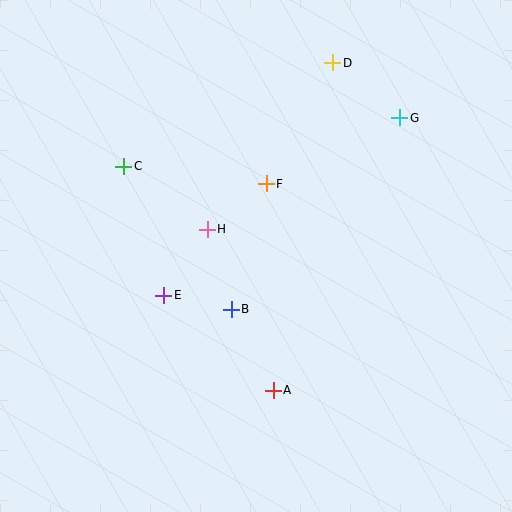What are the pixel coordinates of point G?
Point G is at (400, 118).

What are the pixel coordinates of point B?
Point B is at (231, 309).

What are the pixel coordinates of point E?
Point E is at (164, 295).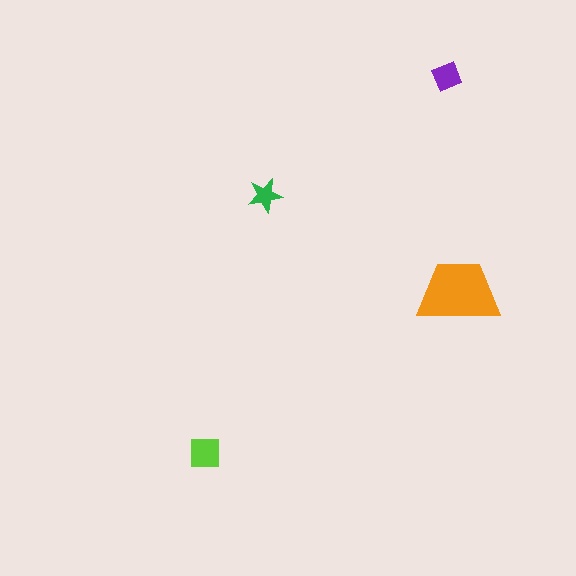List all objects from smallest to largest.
The green star, the purple diamond, the lime square, the orange trapezoid.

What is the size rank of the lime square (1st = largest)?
2nd.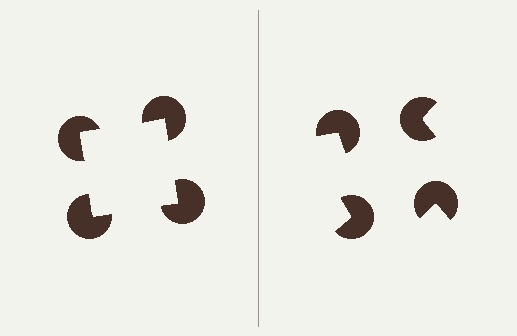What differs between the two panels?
The pac-man discs are positioned identically on both sides; only the wedge orientations differ. On the left they align to a square; on the right they are misaligned.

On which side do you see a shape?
An illusory square appears on the left side. On the right side the wedge cuts are rotated, so no coherent shape forms.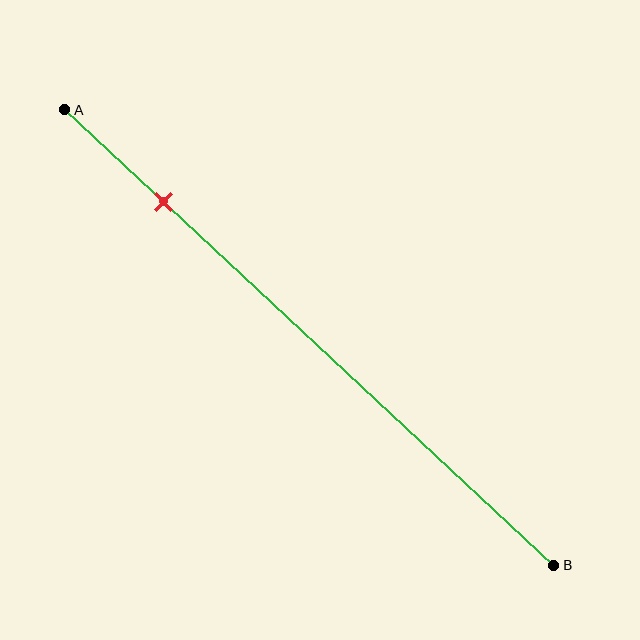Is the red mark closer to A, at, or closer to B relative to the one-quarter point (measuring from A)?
The red mark is closer to point A than the one-quarter point of segment AB.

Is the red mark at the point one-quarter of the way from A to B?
No, the mark is at about 20% from A, not at the 25% one-quarter point.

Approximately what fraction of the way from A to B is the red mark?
The red mark is approximately 20% of the way from A to B.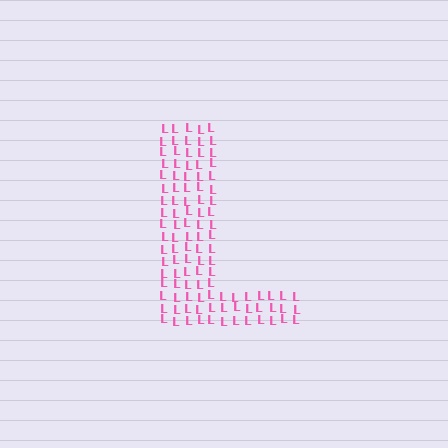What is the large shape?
The large shape is the letter L.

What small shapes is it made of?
It is made of small letter L's.